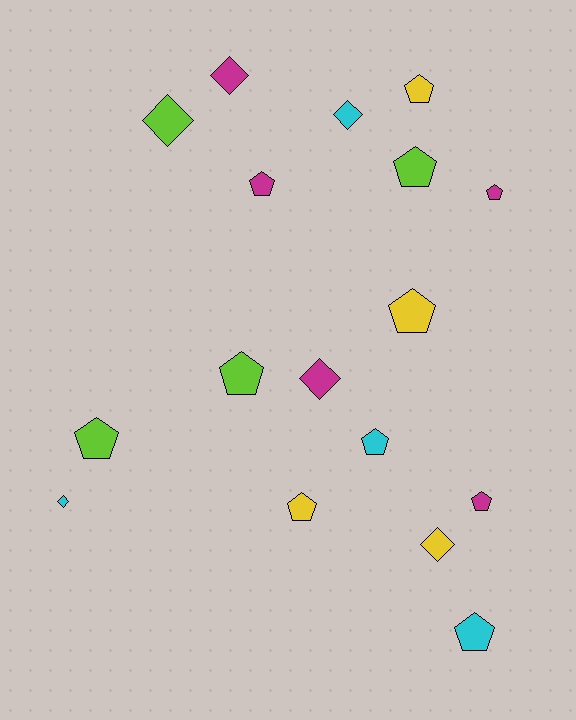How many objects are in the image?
There are 17 objects.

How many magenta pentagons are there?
There are 3 magenta pentagons.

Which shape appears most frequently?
Pentagon, with 11 objects.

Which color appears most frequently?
Magenta, with 5 objects.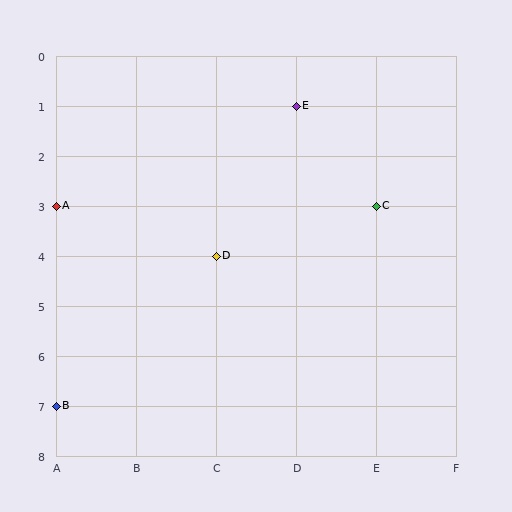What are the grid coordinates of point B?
Point B is at grid coordinates (A, 7).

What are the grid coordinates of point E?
Point E is at grid coordinates (D, 1).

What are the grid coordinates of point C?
Point C is at grid coordinates (E, 3).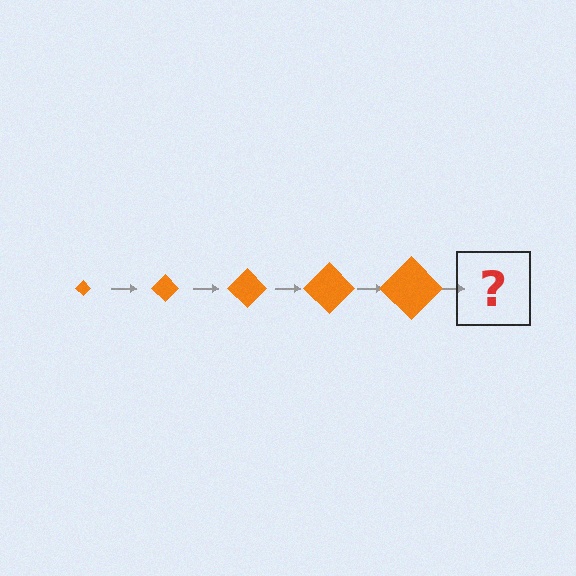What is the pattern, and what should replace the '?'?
The pattern is that the diamond gets progressively larger each step. The '?' should be an orange diamond, larger than the previous one.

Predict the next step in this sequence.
The next step is an orange diamond, larger than the previous one.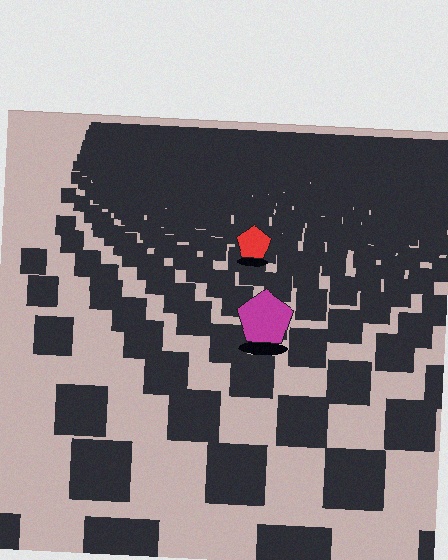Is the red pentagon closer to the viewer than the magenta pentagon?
No. The magenta pentagon is closer — you can tell from the texture gradient: the ground texture is coarser near it.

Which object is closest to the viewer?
The magenta pentagon is closest. The texture marks near it are larger and more spread out.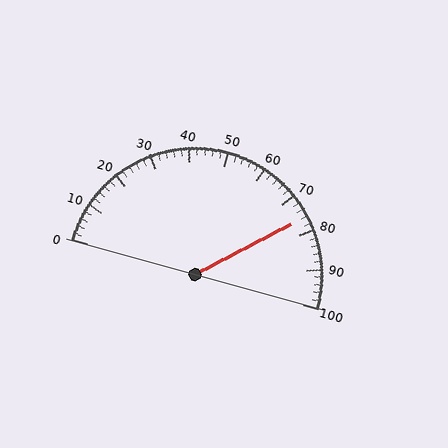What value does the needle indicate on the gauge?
The needle indicates approximately 76.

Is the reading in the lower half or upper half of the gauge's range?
The reading is in the upper half of the range (0 to 100).